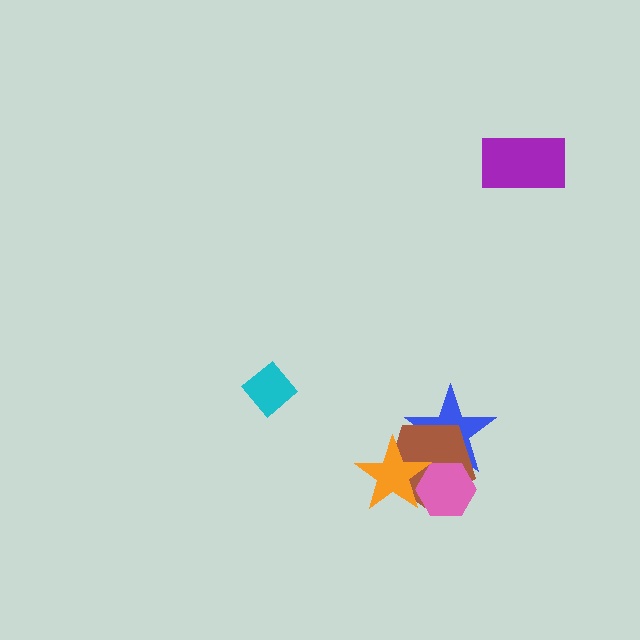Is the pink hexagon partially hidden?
Yes, it is partially covered by another shape.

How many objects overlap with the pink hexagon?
3 objects overlap with the pink hexagon.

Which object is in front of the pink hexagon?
The orange star is in front of the pink hexagon.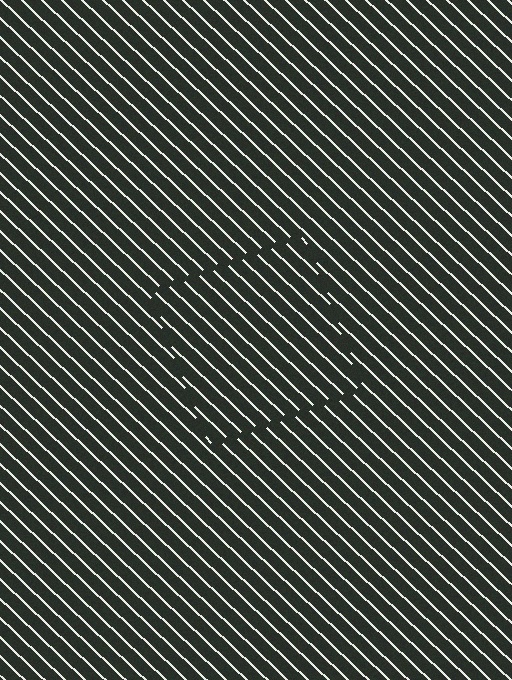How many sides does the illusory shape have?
4 sides — the line-ends trace a square.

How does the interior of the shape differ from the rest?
The interior of the shape contains the same grating, shifted by half a period — the contour is defined by the phase discontinuity where line-ends from the inner and outer gratings abut.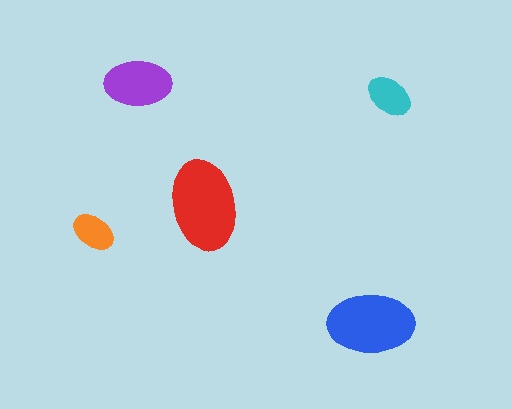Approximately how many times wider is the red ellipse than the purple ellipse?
About 1.5 times wider.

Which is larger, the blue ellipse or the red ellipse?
The red one.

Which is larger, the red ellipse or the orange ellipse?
The red one.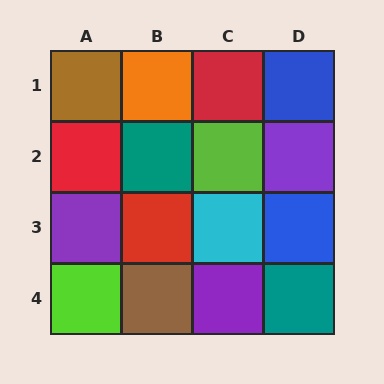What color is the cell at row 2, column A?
Red.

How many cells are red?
3 cells are red.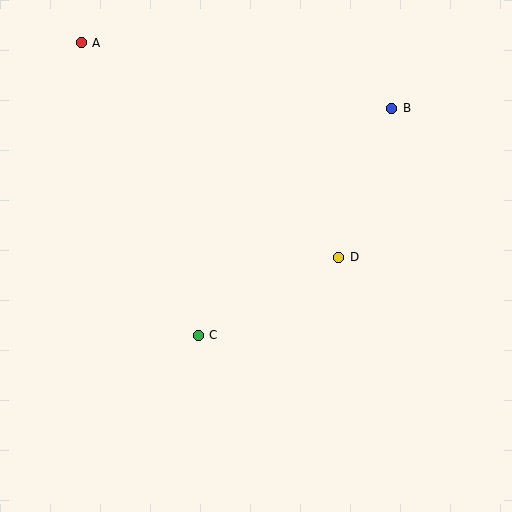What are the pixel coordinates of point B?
Point B is at (392, 108).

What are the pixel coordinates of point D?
Point D is at (339, 257).